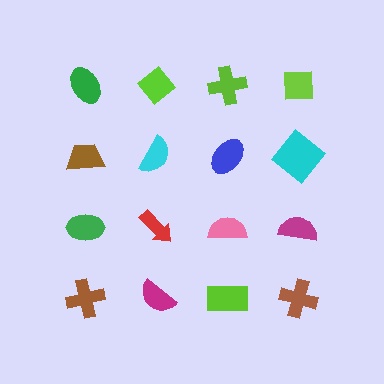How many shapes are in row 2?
4 shapes.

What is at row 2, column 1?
A brown trapezoid.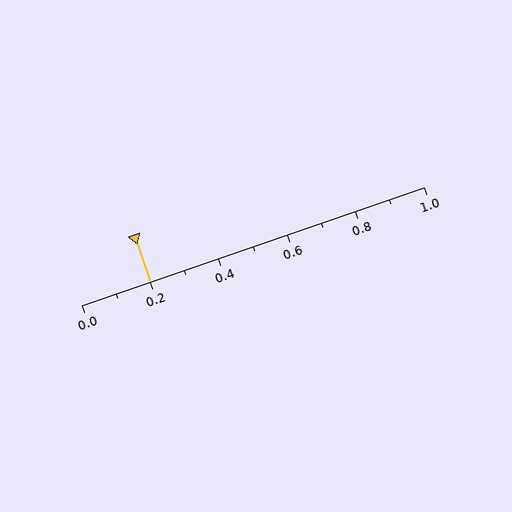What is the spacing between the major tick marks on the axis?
The major ticks are spaced 0.2 apart.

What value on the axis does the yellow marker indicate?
The marker indicates approximately 0.2.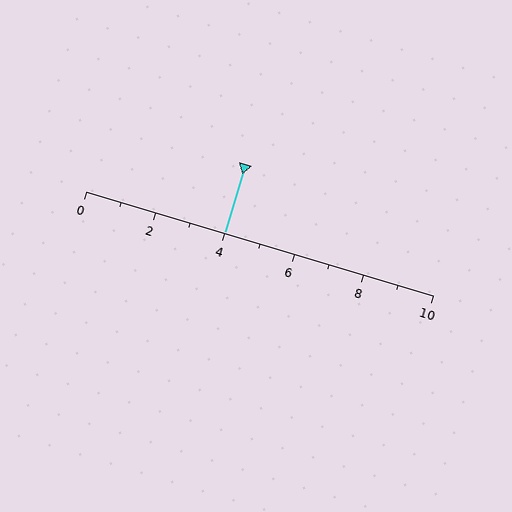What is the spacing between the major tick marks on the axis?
The major ticks are spaced 2 apart.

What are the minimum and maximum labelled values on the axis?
The axis runs from 0 to 10.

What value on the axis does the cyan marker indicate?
The marker indicates approximately 4.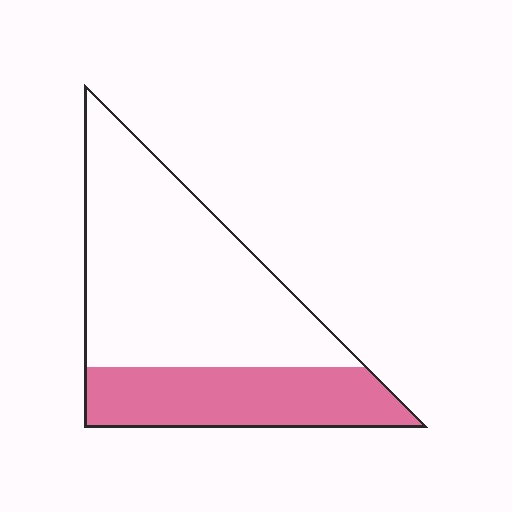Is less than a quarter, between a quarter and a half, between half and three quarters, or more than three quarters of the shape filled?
Between a quarter and a half.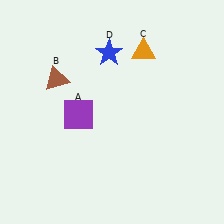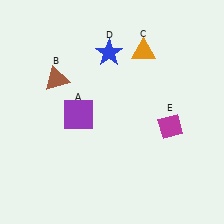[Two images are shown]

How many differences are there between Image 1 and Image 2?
There is 1 difference between the two images.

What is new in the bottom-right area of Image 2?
A magenta diamond (E) was added in the bottom-right area of Image 2.